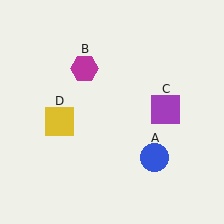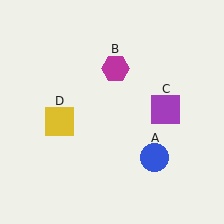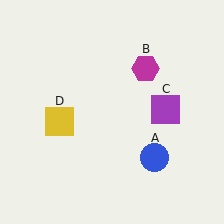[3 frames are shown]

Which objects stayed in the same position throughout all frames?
Blue circle (object A) and purple square (object C) and yellow square (object D) remained stationary.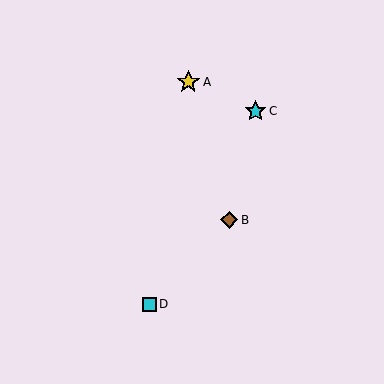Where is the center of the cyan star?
The center of the cyan star is at (256, 111).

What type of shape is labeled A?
Shape A is a yellow star.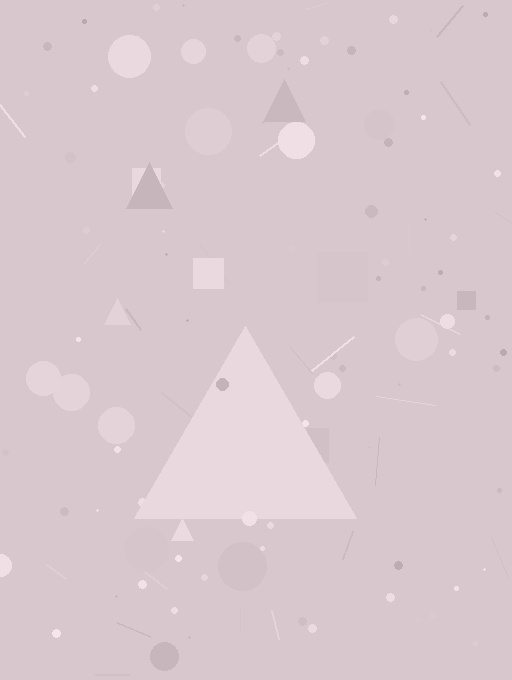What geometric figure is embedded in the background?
A triangle is embedded in the background.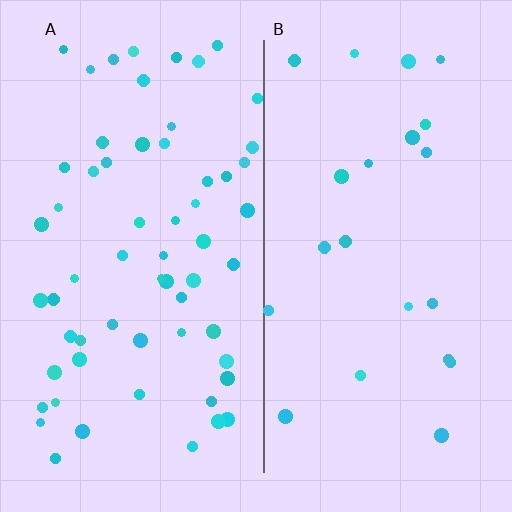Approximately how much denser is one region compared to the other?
Approximately 2.8× — region A over region B.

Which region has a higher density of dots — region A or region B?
A (the left).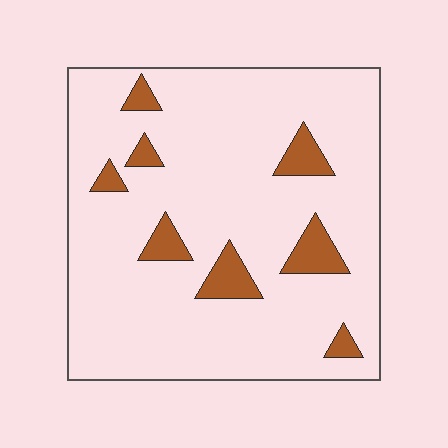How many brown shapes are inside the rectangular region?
8.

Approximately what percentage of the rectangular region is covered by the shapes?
Approximately 10%.